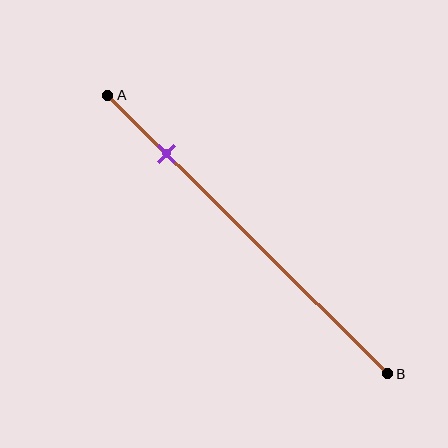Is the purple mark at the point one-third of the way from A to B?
No, the mark is at about 20% from A, not at the 33% one-third point.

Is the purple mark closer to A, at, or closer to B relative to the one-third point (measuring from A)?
The purple mark is closer to point A than the one-third point of segment AB.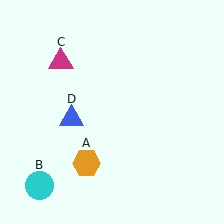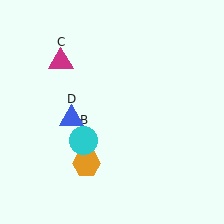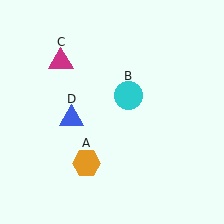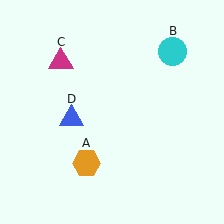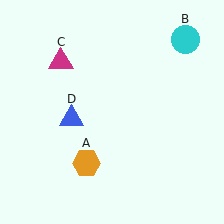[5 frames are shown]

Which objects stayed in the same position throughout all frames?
Orange hexagon (object A) and magenta triangle (object C) and blue triangle (object D) remained stationary.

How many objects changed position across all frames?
1 object changed position: cyan circle (object B).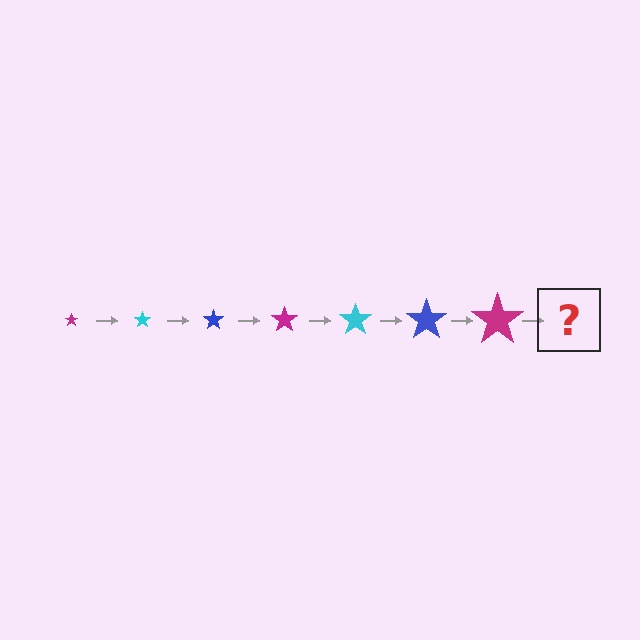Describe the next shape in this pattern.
It should be a cyan star, larger than the previous one.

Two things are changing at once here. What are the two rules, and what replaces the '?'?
The two rules are that the star grows larger each step and the color cycles through magenta, cyan, and blue. The '?' should be a cyan star, larger than the previous one.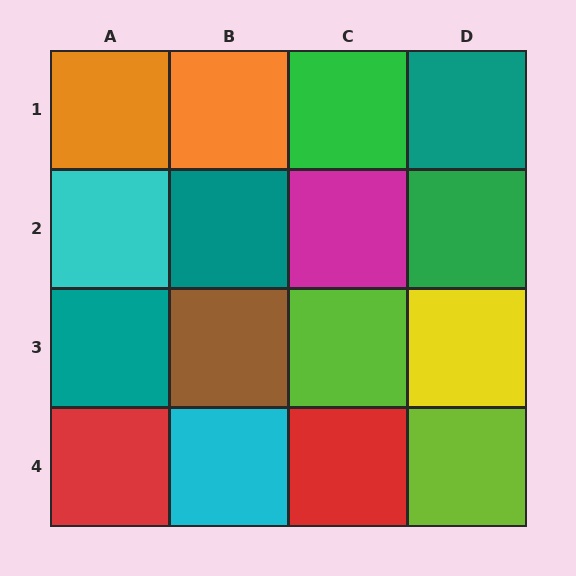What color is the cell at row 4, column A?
Red.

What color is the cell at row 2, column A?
Cyan.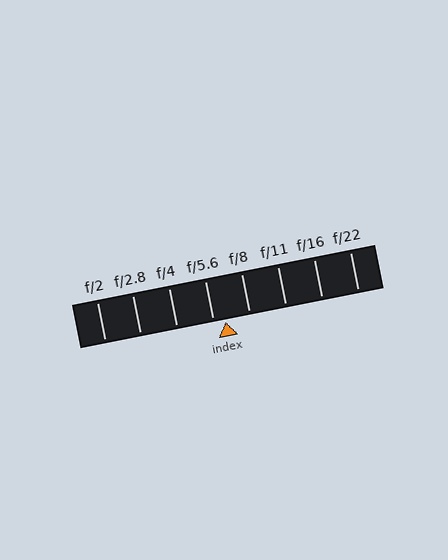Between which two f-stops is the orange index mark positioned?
The index mark is between f/5.6 and f/8.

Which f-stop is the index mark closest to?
The index mark is closest to f/5.6.